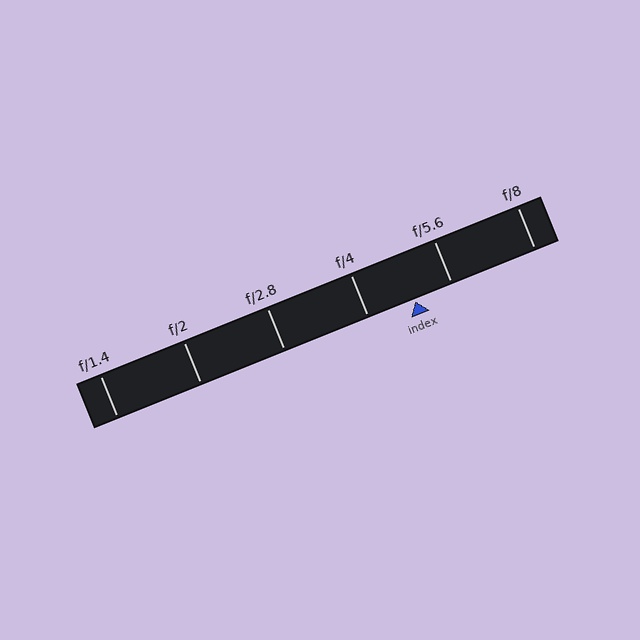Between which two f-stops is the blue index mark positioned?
The index mark is between f/4 and f/5.6.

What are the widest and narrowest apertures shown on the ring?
The widest aperture shown is f/1.4 and the narrowest is f/8.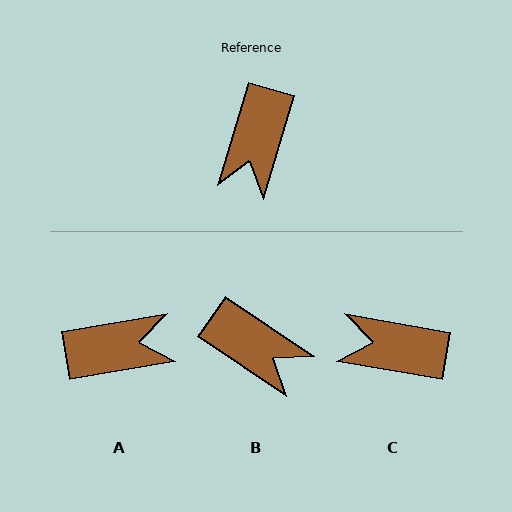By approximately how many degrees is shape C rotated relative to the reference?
Approximately 84 degrees clockwise.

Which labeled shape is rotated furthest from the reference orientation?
A, about 116 degrees away.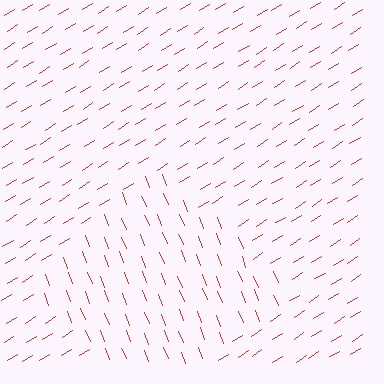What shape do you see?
I see a diamond.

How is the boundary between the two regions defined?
The boundary is defined purely by a change in line orientation (approximately 79 degrees difference). All lines are the same color and thickness.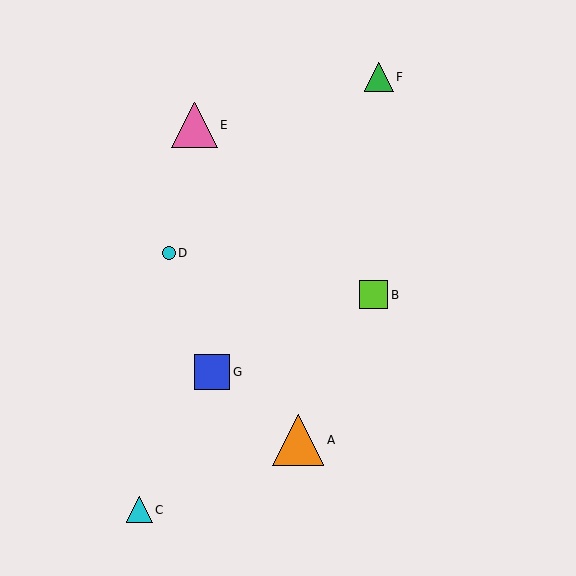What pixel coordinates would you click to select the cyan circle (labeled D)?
Click at (169, 253) to select the cyan circle D.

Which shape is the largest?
The orange triangle (labeled A) is the largest.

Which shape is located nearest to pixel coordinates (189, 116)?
The pink triangle (labeled E) at (195, 125) is nearest to that location.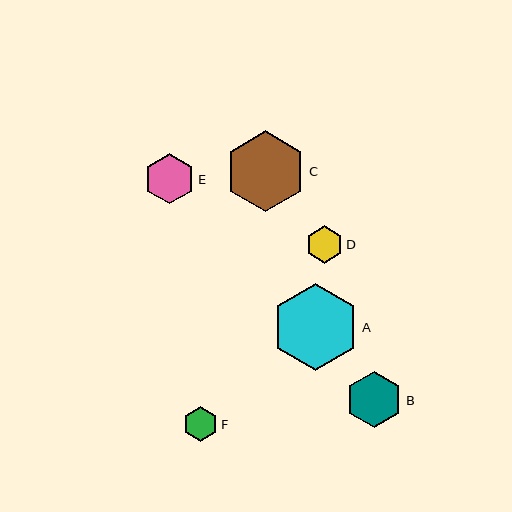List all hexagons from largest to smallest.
From largest to smallest: A, C, B, E, D, F.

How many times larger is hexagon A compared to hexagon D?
Hexagon A is approximately 2.3 times the size of hexagon D.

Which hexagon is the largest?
Hexagon A is the largest with a size of approximately 87 pixels.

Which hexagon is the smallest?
Hexagon F is the smallest with a size of approximately 35 pixels.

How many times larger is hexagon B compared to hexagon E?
Hexagon B is approximately 1.1 times the size of hexagon E.